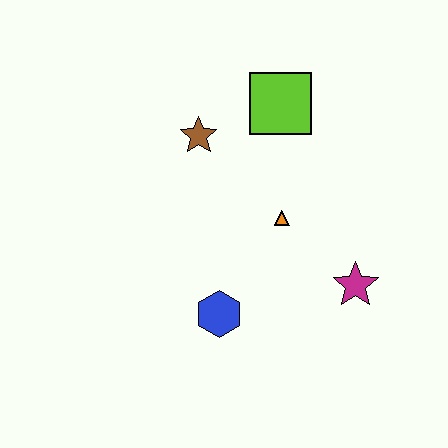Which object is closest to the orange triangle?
The magenta star is closest to the orange triangle.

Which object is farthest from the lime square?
The blue hexagon is farthest from the lime square.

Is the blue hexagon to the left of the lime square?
Yes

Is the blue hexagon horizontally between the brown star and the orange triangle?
Yes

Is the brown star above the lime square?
No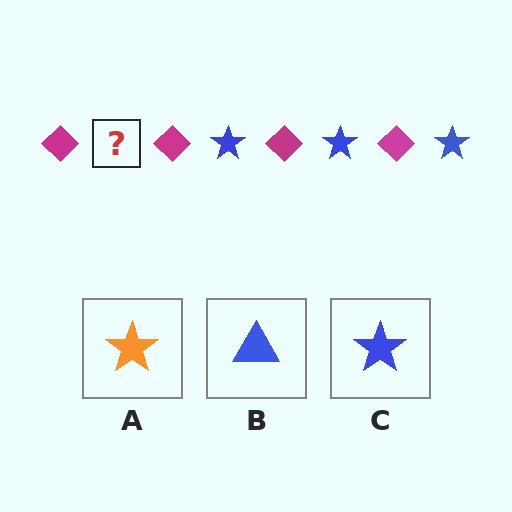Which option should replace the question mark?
Option C.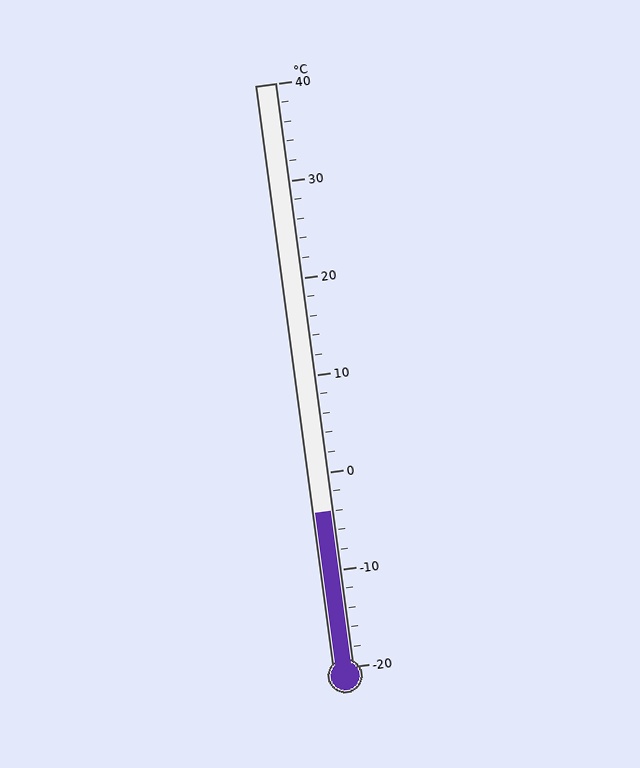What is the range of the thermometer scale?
The thermometer scale ranges from -20°C to 40°C.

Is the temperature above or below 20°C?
The temperature is below 20°C.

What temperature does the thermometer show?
The thermometer shows approximately -4°C.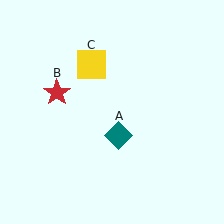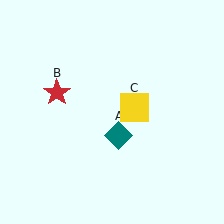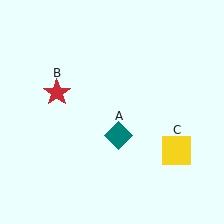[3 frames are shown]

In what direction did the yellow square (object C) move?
The yellow square (object C) moved down and to the right.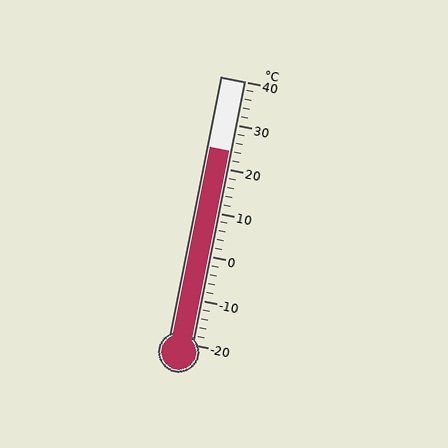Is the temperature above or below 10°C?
The temperature is above 10°C.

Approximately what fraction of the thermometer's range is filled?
The thermometer is filled to approximately 75% of its range.